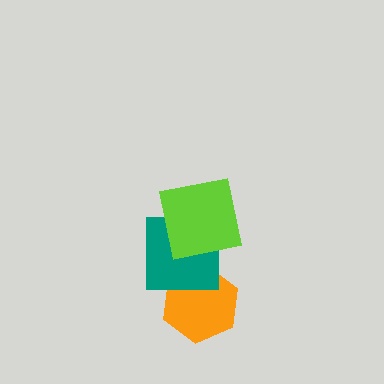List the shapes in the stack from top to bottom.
From top to bottom: the lime square, the teal square, the orange hexagon.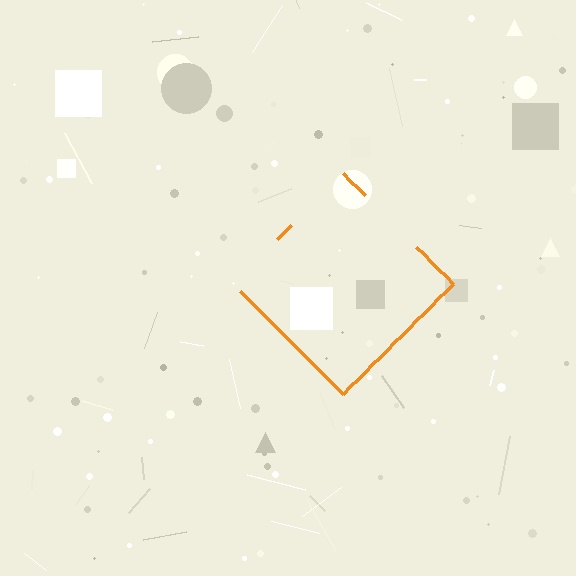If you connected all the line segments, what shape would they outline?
They would outline a diamond.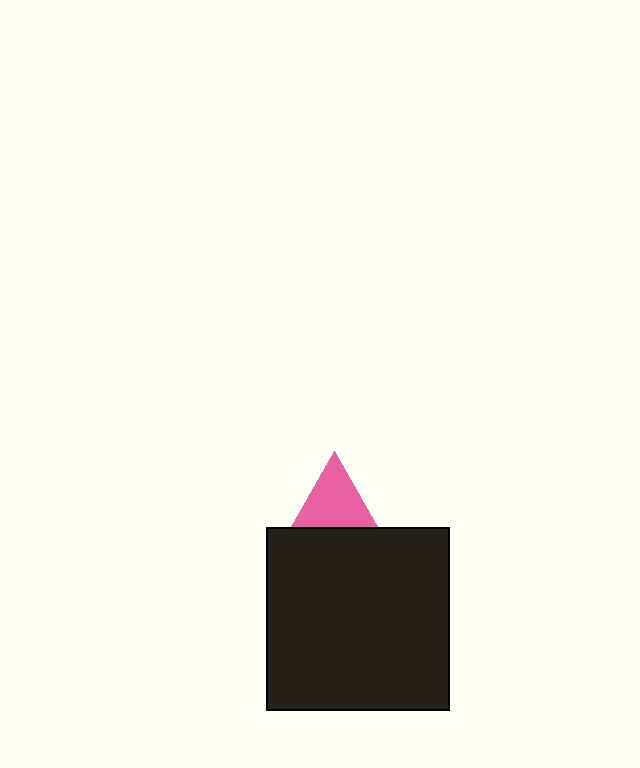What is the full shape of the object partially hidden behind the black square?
The partially hidden object is a pink triangle.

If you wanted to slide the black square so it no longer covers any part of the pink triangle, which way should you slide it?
Slide it down — that is the most direct way to separate the two shapes.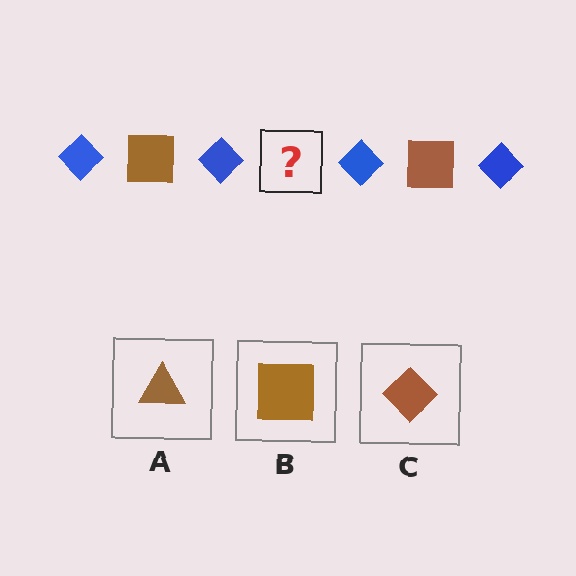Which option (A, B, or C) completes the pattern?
B.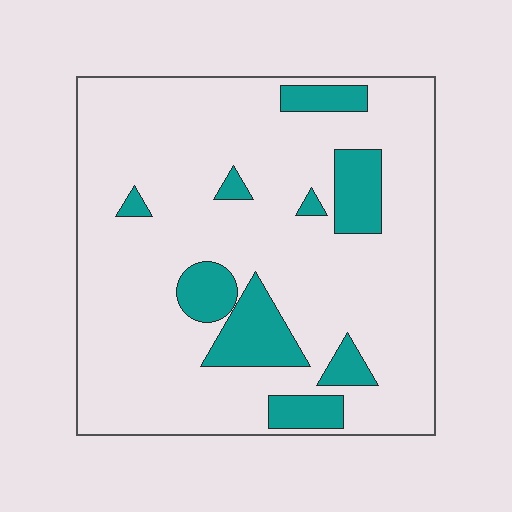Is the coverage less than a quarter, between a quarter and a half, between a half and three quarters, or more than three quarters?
Less than a quarter.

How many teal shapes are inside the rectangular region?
9.